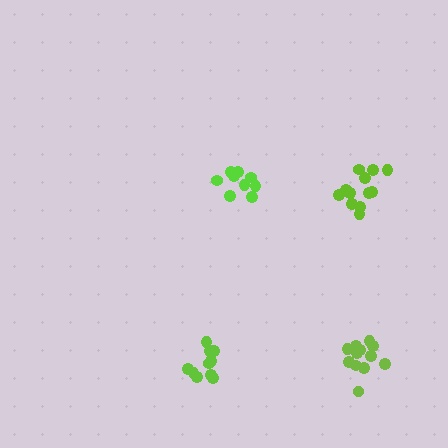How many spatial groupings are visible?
There are 4 spatial groupings.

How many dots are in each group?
Group 1: 10 dots, Group 2: 12 dots, Group 3: 9 dots, Group 4: 12 dots (43 total).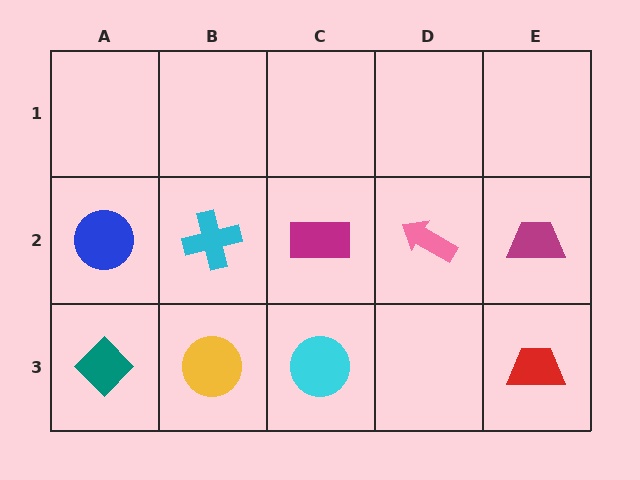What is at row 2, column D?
A pink arrow.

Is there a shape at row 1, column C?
No, that cell is empty.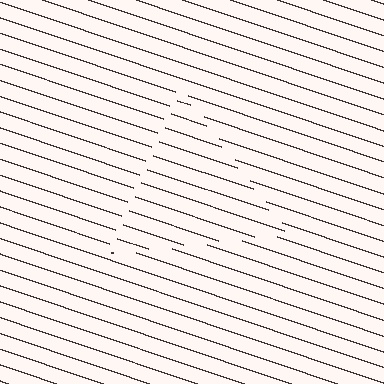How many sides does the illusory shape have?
3 sides — the line-ends trace a triangle.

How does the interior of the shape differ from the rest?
The interior of the shape contains the same grating, shifted by half a period — the contour is defined by the phase discontinuity where line-ends from the inner and outer gratings abut.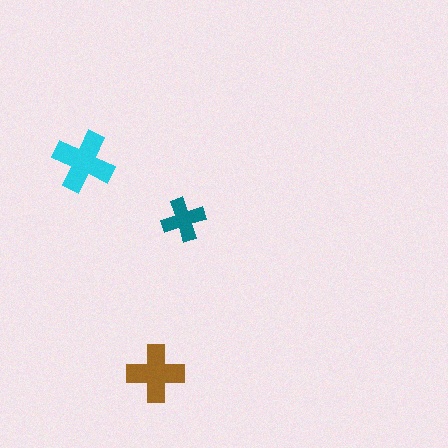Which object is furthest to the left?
The cyan cross is leftmost.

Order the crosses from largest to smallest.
the cyan one, the brown one, the teal one.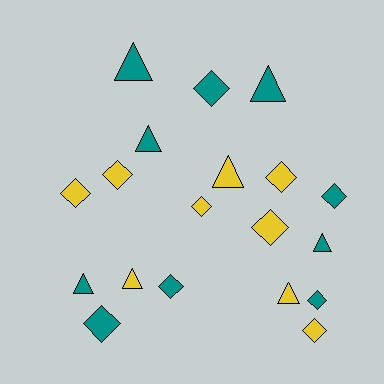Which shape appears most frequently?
Diamond, with 11 objects.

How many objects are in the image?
There are 19 objects.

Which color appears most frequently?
Teal, with 10 objects.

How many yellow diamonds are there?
There are 6 yellow diamonds.